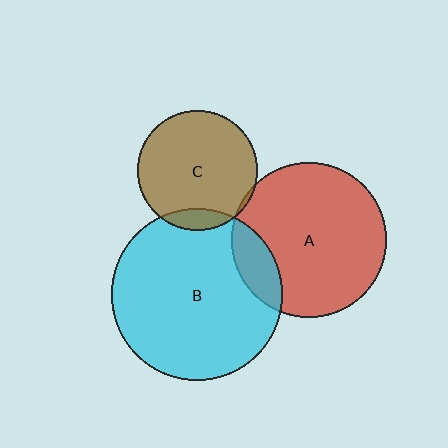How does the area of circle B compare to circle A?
Approximately 1.2 times.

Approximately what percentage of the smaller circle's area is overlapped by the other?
Approximately 5%.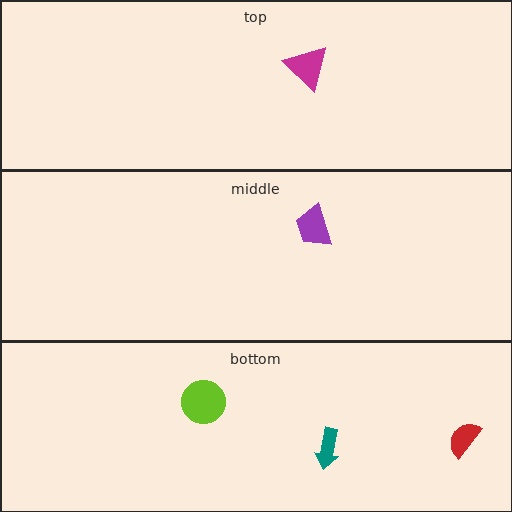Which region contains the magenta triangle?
The top region.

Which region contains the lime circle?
The bottom region.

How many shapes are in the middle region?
1.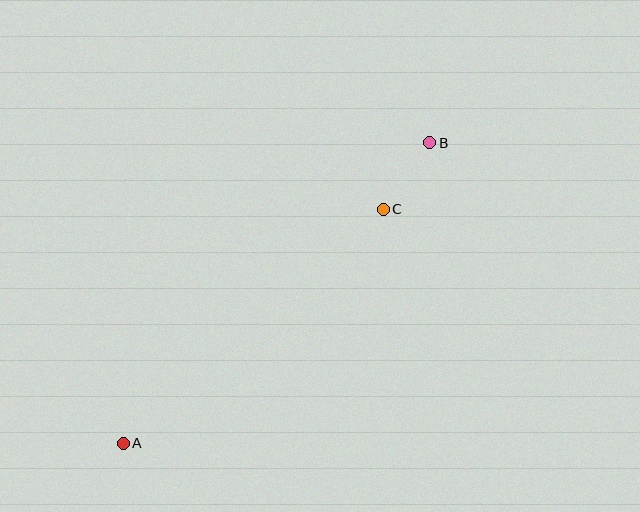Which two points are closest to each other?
Points B and C are closest to each other.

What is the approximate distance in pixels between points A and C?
The distance between A and C is approximately 349 pixels.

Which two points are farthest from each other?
Points A and B are farthest from each other.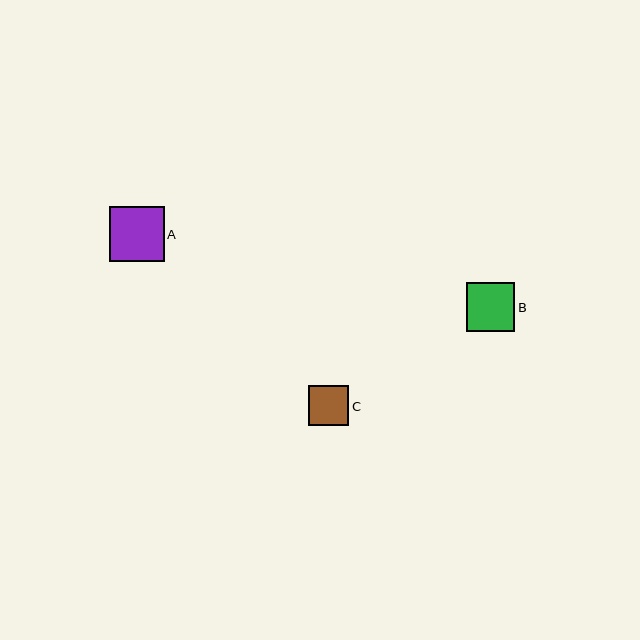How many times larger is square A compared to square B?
Square A is approximately 1.1 times the size of square B.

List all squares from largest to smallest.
From largest to smallest: A, B, C.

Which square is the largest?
Square A is the largest with a size of approximately 55 pixels.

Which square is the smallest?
Square C is the smallest with a size of approximately 40 pixels.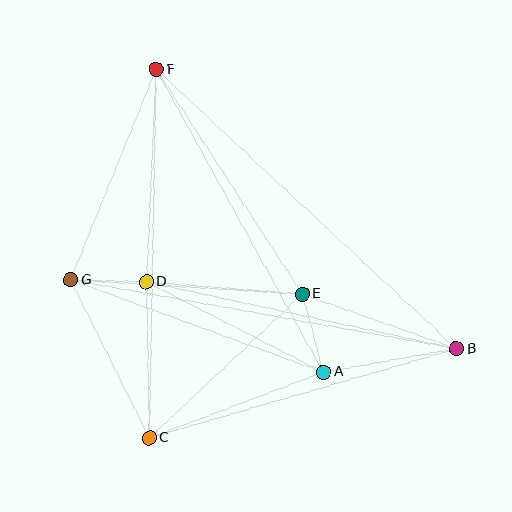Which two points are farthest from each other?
Points B and F are farthest from each other.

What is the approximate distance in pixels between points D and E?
The distance between D and E is approximately 156 pixels.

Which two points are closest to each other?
Points D and G are closest to each other.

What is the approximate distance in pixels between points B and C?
The distance between B and C is approximately 320 pixels.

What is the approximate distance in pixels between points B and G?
The distance between B and G is approximately 392 pixels.